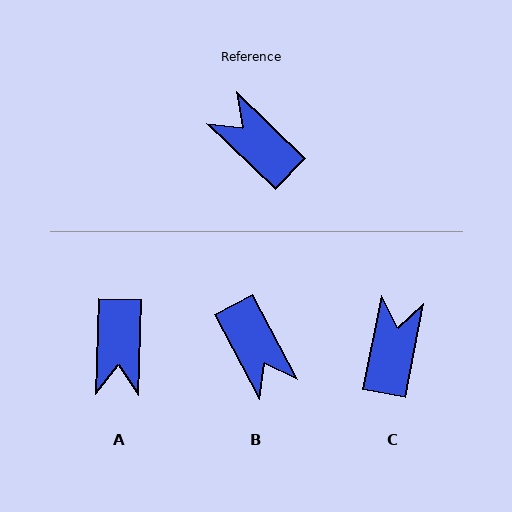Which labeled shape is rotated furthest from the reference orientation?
B, about 161 degrees away.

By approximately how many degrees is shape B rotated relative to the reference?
Approximately 161 degrees counter-clockwise.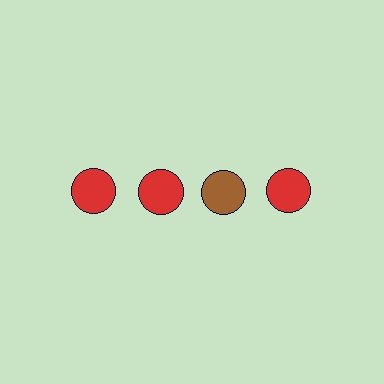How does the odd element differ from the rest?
It has a different color: brown instead of red.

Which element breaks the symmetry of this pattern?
The brown circle in the top row, center column breaks the symmetry. All other shapes are red circles.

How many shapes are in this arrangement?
There are 4 shapes arranged in a grid pattern.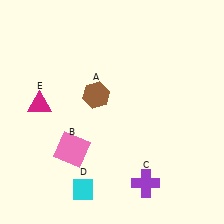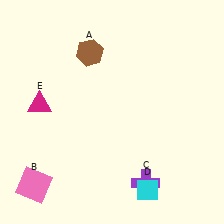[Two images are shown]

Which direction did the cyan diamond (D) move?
The cyan diamond (D) moved right.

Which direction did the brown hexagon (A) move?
The brown hexagon (A) moved up.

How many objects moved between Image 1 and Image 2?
3 objects moved between the two images.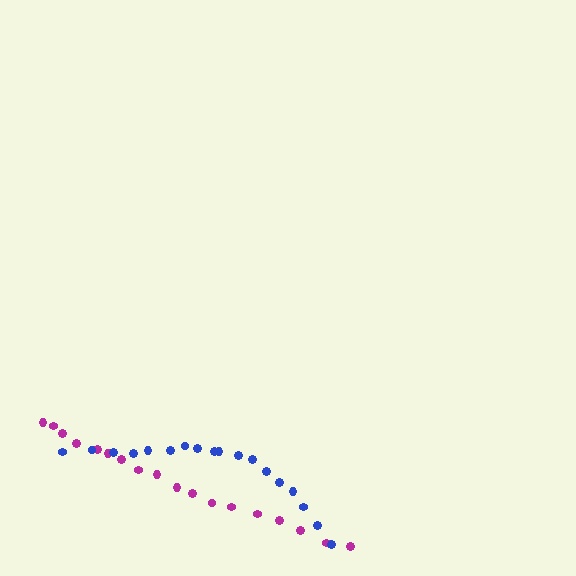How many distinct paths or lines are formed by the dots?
There are 2 distinct paths.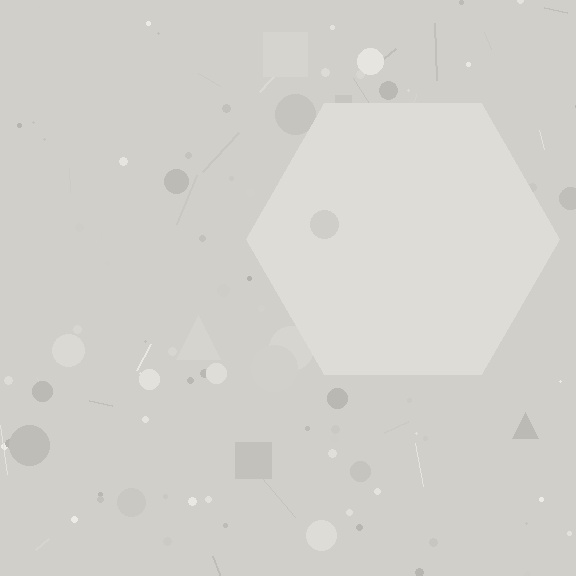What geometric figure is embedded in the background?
A hexagon is embedded in the background.